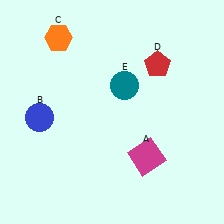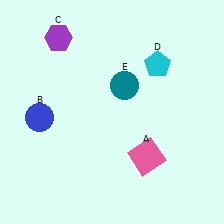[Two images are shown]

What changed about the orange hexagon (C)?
In Image 1, C is orange. In Image 2, it changed to purple.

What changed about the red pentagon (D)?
In Image 1, D is red. In Image 2, it changed to cyan.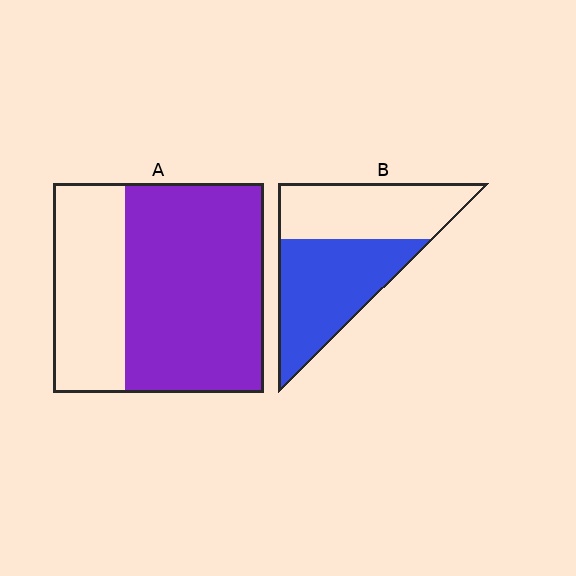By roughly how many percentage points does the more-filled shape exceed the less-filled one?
By roughly 10 percentage points (A over B).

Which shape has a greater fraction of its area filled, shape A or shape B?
Shape A.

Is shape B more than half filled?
Roughly half.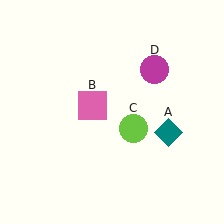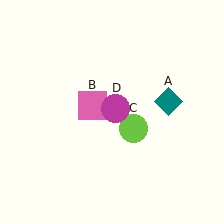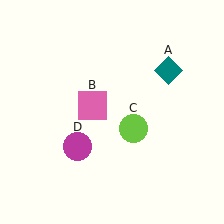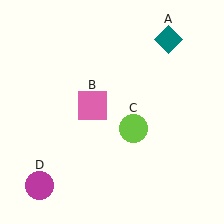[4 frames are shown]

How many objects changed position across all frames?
2 objects changed position: teal diamond (object A), magenta circle (object D).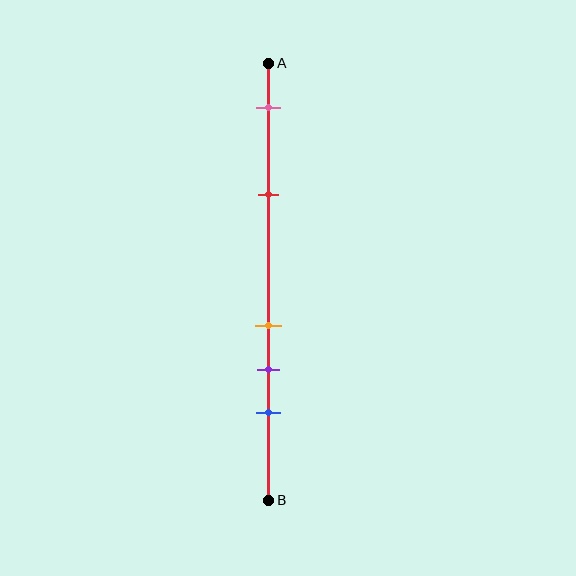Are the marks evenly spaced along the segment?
No, the marks are not evenly spaced.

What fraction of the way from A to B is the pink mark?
The pink mark is approximately 10% (0.1) of the way from A to B.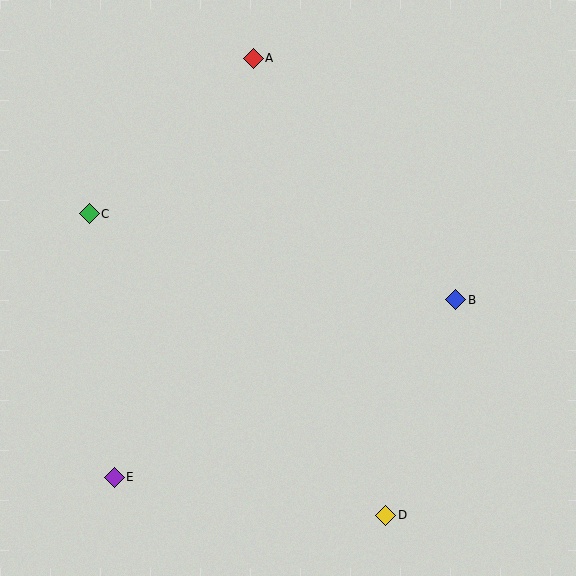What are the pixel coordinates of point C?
Point C is at (89, 214).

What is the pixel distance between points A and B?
The distance between A and B is 315 pixels.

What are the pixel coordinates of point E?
Point E is at (114, 477).